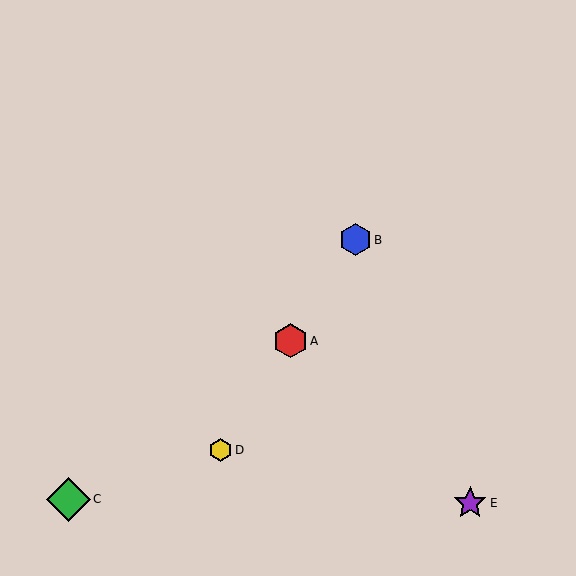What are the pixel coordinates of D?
Object D is at (221, 450).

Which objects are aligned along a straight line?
Objects A, B, D are aligned along a straight line.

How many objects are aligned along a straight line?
3 objects (A, B, D) are aligned along a straight line.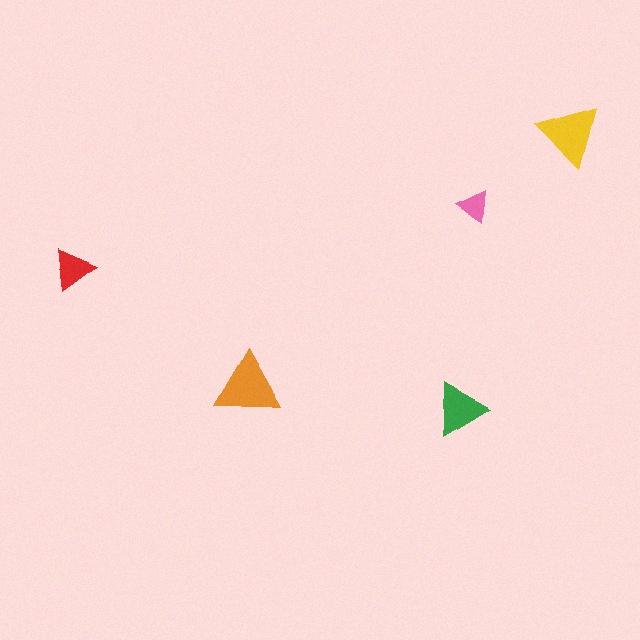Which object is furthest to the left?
The red triangle is leftmost.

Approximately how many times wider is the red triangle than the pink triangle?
About 1.5 times wider.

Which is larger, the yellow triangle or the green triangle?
The yellow one.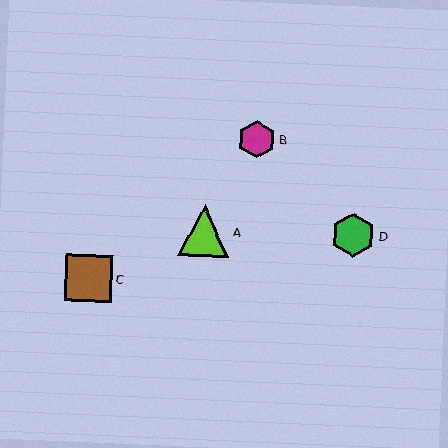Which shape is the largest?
The lime triangle (labeled A) is the largest.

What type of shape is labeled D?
Shape D is a green hexagon.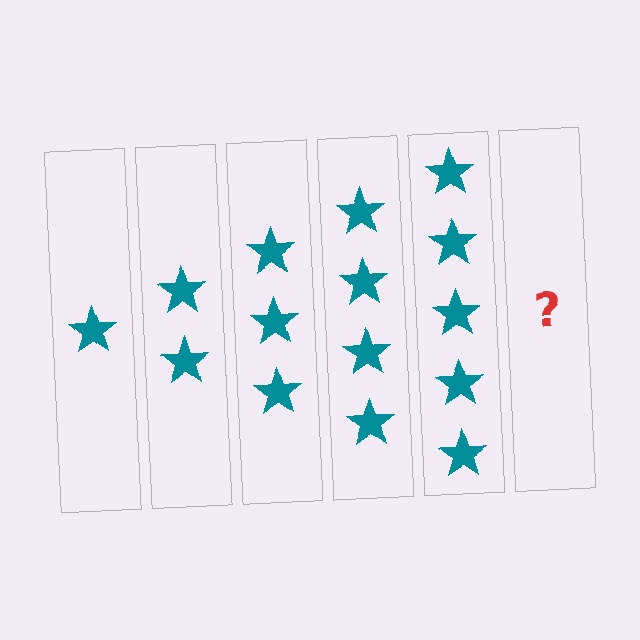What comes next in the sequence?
The next element should be 6 stars.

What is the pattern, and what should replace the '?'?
The pattern is that each step adds one more star. The '?' should be 6 stars.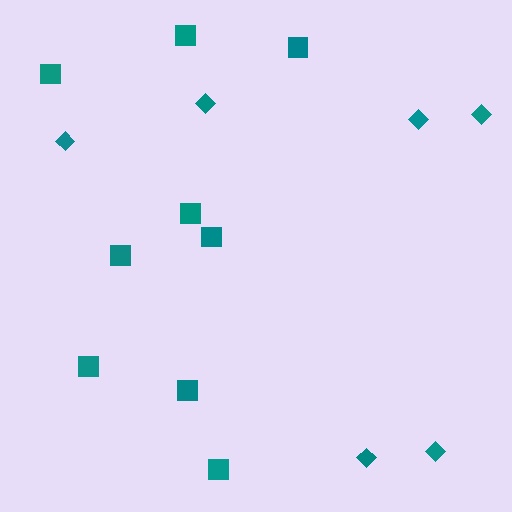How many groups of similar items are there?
There are 2 groups: one group of squares (9) and one group of diamonds (6).